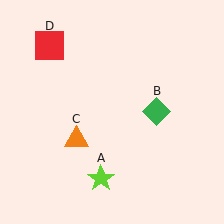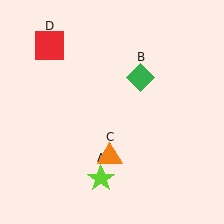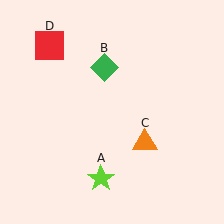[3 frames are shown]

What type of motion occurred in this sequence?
The green diamond (object B), orange triangle (object C) rotated counterclockwise around the center of the scene.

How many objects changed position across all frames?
2 objects changed position: green diamond (object B), orange triangle (object C).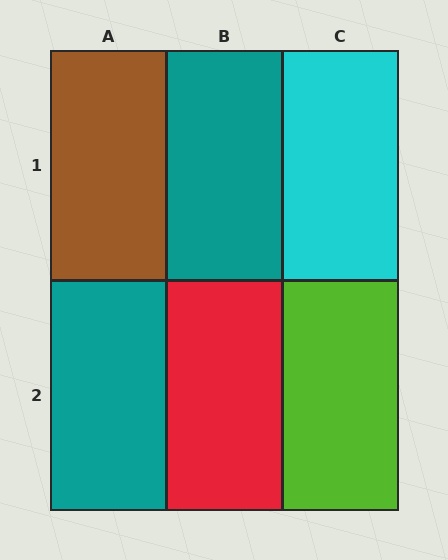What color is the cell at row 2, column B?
Red.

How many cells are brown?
1 cell is brown.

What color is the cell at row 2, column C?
Lime.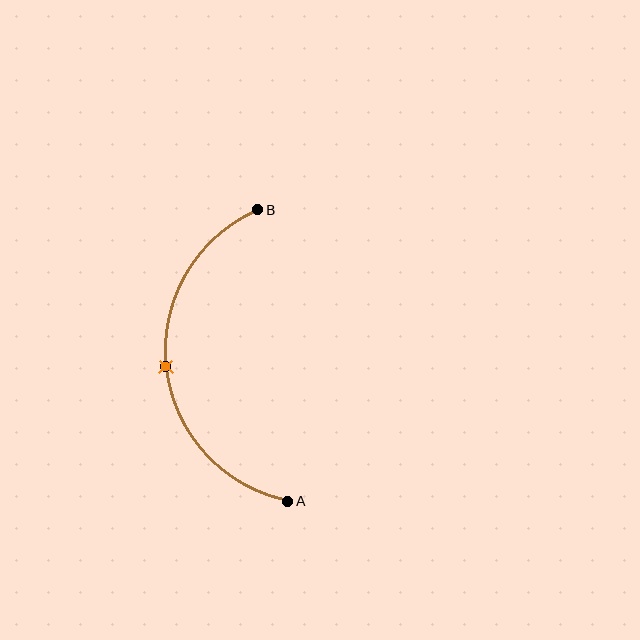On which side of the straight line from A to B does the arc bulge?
The arc bulges to the left of the straight line connecting A and B.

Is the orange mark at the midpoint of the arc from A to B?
Yes. The orange mark lies on the arc at equal arc-length from both A and B — it is the arc midpoint.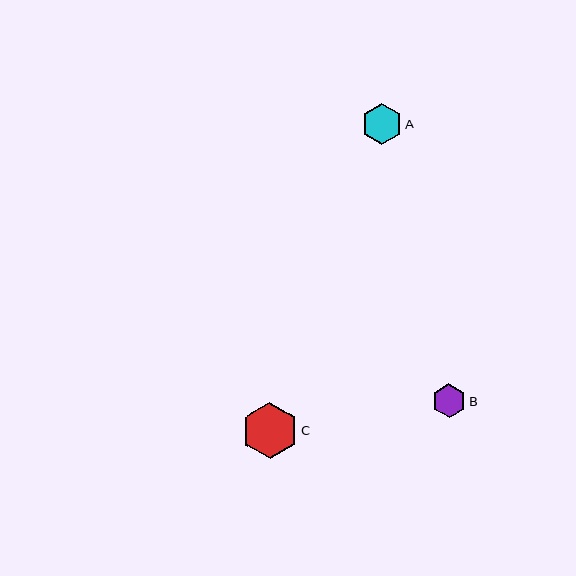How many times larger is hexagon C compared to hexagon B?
Hexagon C is approximately 1.7 times the size of hexagon B.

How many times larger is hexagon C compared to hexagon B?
Hexagon C is approximately 1.7 times the size of hexagon B.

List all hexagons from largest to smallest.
From largest to smallest: C, A, B.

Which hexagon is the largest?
Hexagon C is the largest with a size of approximately 57 pixels.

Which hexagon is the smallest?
Hexagon B is the smallest with a size of approximately 34 pixels.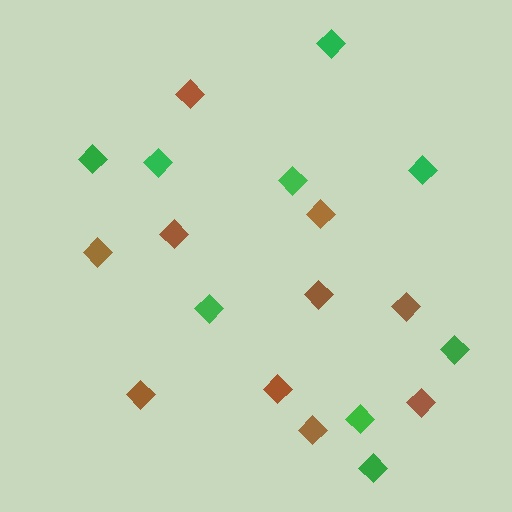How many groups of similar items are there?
There are 2 groups: one group of brown diamonds (10) and one group of green diamonds (9).